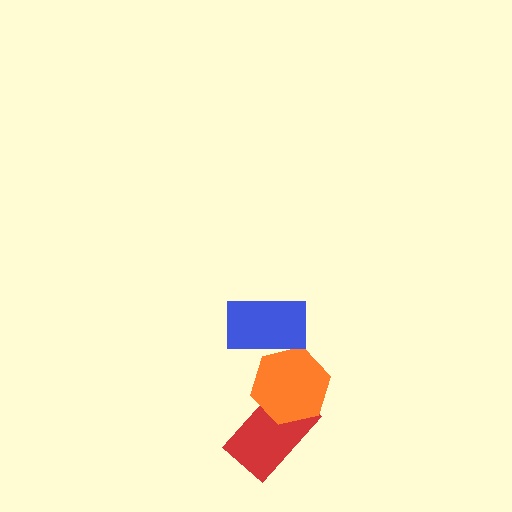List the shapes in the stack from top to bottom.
From top to bottom: the blue rectangle, the orange hexagon, the red rectangle.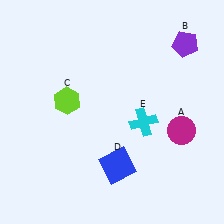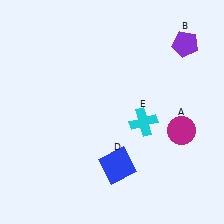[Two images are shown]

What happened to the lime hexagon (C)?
The lime hexagon (C) was removed in Image 2. It was in the top-left area of Image 1.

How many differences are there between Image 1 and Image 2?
There is 1 difference between the two images.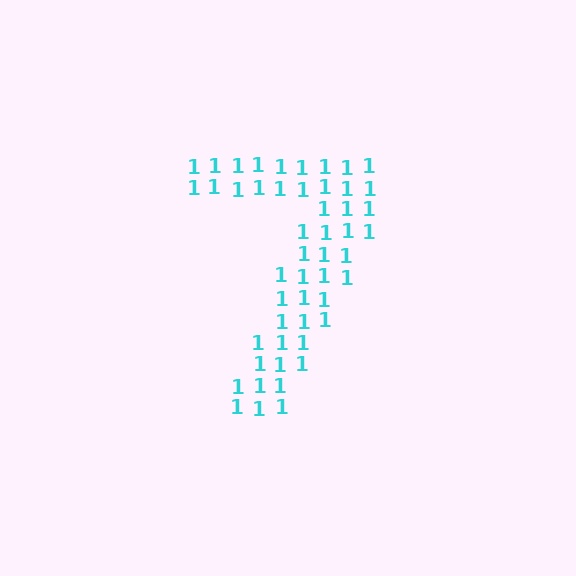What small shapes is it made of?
It is made of small digit 1's.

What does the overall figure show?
The overall figure shows the digit 7.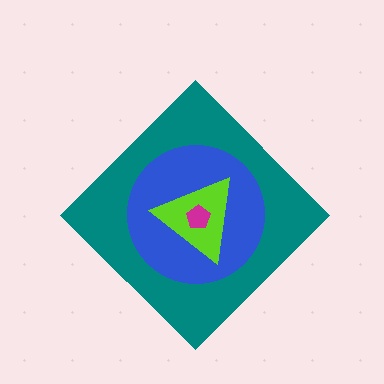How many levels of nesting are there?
4.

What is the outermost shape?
The teal diamond.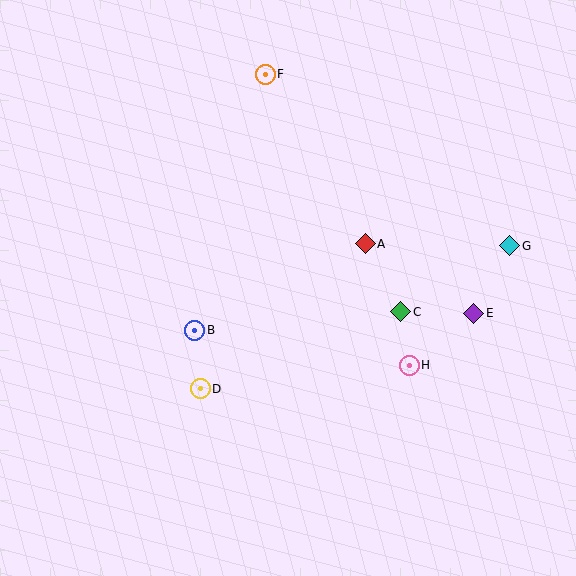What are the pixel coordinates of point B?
Point B is at (195, 330).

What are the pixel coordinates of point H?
Point H is at (409, 365).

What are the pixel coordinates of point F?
Point F is at (265, 74).